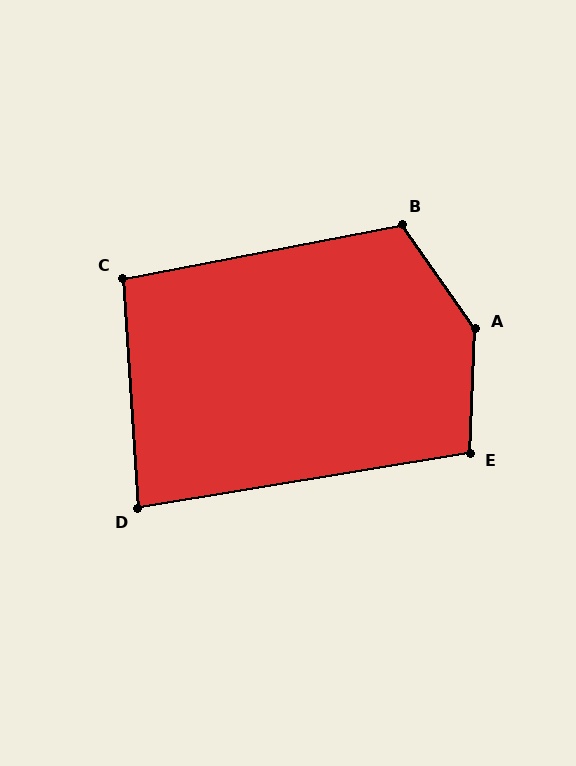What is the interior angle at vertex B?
Approximately 114 degrees (obtuse).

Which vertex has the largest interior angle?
A, at approximately 142 degrees.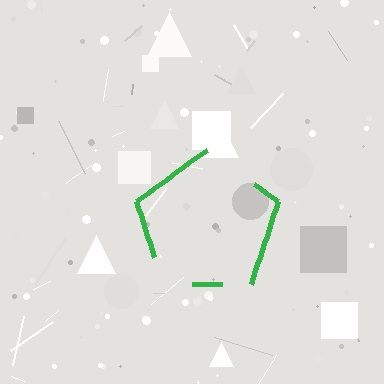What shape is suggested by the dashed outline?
The dashed outline suggests a pentagon.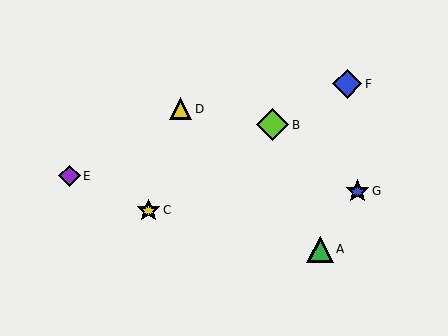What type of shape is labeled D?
Shape D is a yellow triangle.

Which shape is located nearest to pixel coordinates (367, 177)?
The blue star (labeled G) at (357, 191) is nearest to that location.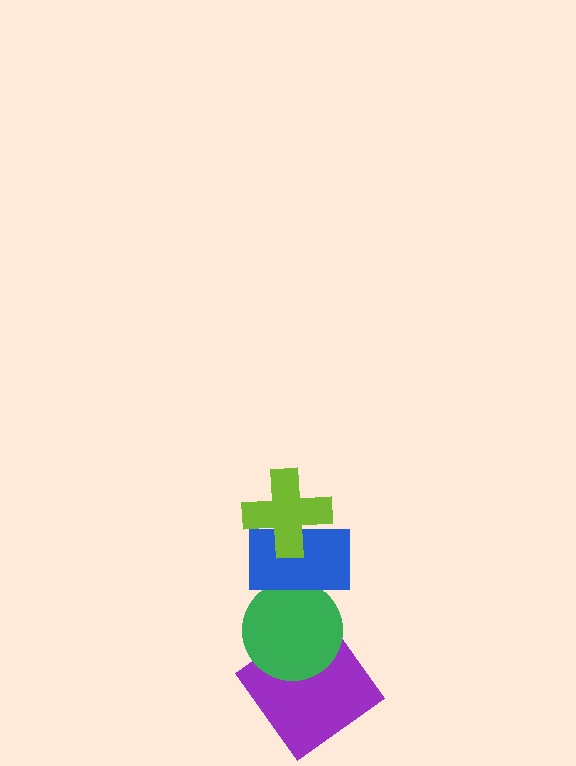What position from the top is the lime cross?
The lime cross is 1st from the top.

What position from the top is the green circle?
The green circle is 3rd from the top.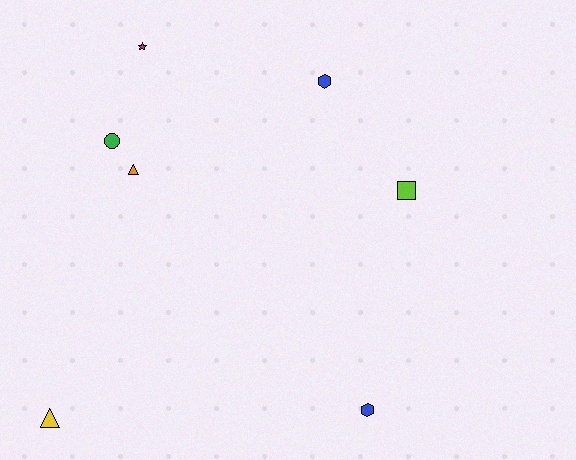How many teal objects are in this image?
There are no teal objects.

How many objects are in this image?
There are 7 objects.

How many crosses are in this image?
There are no crosses.